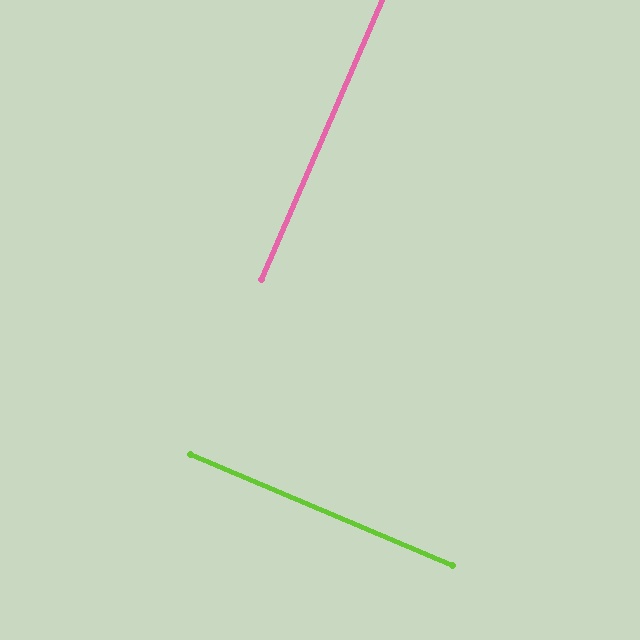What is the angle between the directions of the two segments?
Approximately 90 degrees.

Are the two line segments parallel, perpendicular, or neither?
Perpendicular — they meet at approximately 90°.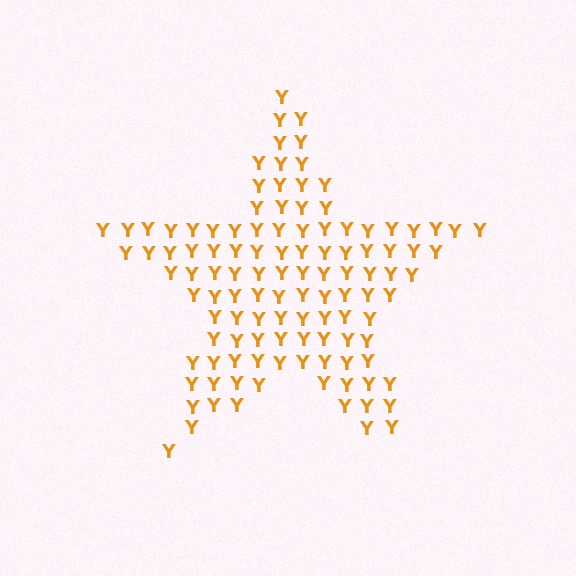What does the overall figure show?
The overall figure shows a star.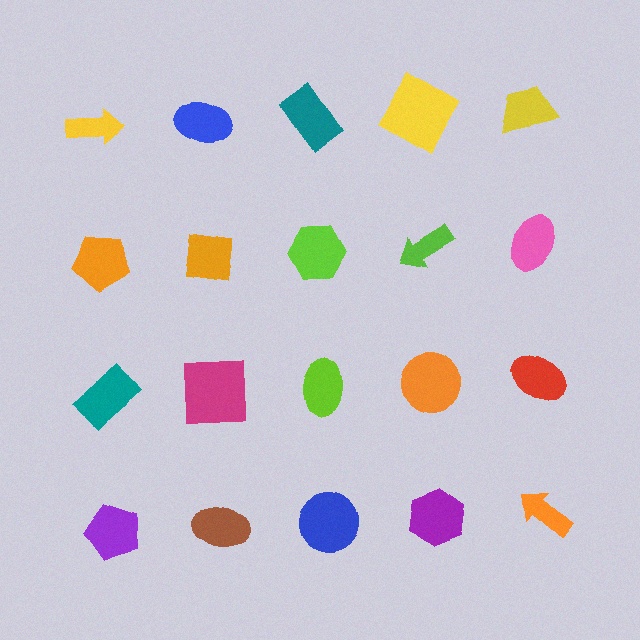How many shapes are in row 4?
5 shapes.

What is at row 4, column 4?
A purple hexagon.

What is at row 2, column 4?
A lime arrow.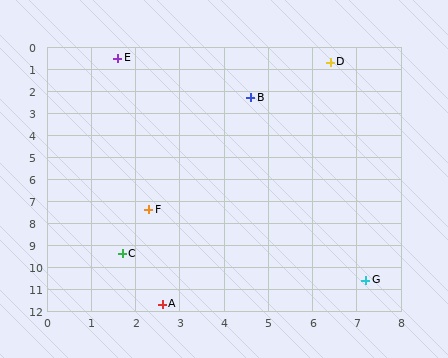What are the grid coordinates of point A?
Point A is at approximately (2.6, 11.7).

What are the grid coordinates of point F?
Point F is at approximately (2.3, 7.4).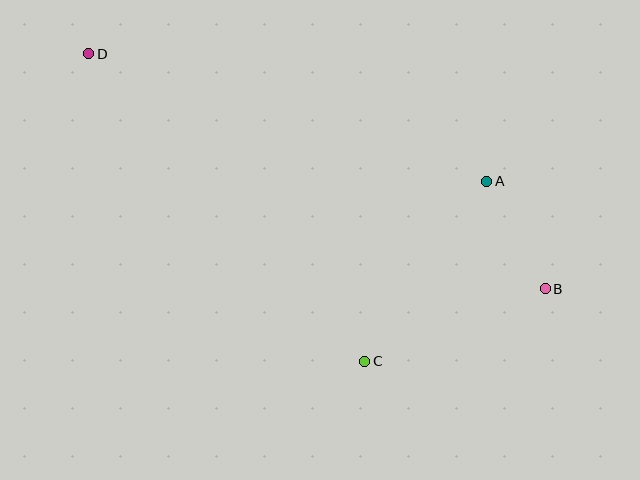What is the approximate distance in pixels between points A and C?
The distance between A and C is approximately 217 pixels.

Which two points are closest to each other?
Points A and B are closest to each other.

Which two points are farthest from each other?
Points B and D are farthest from each other.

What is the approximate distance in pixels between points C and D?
The distance between C and D is approximately 413 pixels.